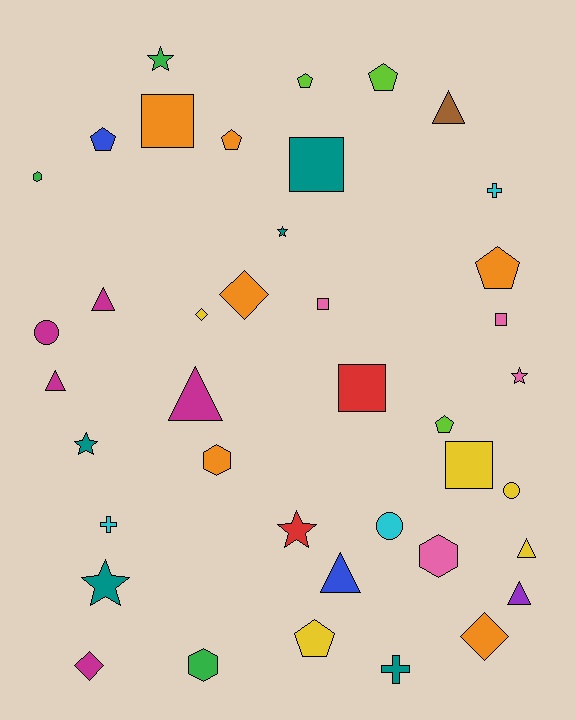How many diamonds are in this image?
There are 4 diamonds.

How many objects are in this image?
There are 40 objects.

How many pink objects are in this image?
There are 4 pink objects.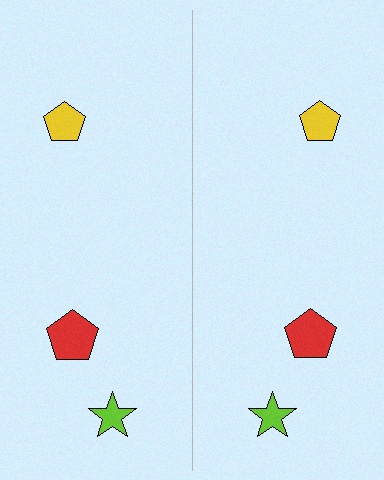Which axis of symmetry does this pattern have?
The pattern has a vertical axis of symmetry running through the center of the image.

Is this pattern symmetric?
Yes, this pattern has bilateral (reflection) symmetry.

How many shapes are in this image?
There are 6 shapes in this image.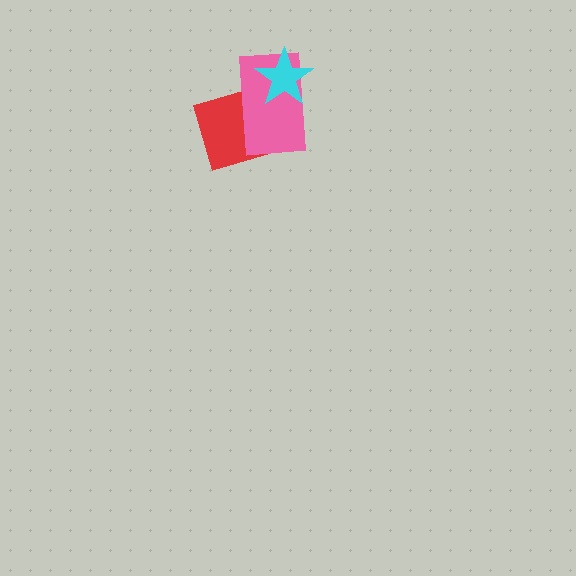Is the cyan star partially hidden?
No, no other shape covers it.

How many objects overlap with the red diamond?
2 objects overlap with the red diamond.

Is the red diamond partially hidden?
Yes, it is partially covered by another shape.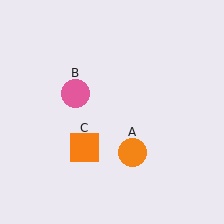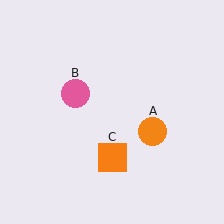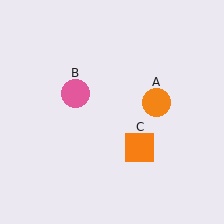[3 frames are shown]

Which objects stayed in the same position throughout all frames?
Pink circle (object B) remained stationary.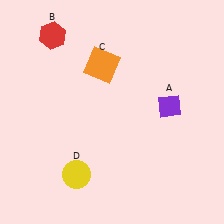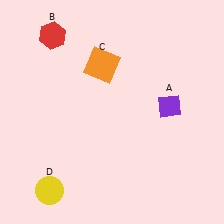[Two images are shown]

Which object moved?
The yellow circle (D) moved left.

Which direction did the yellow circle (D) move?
The yellow circle (D) moved left.